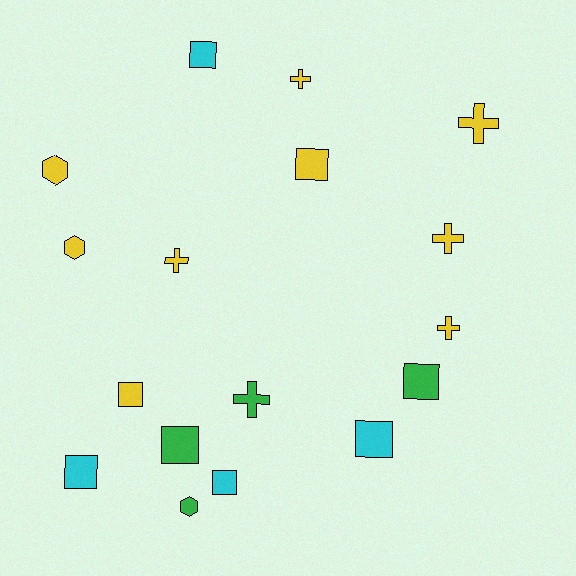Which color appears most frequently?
Yellow, with 9 objects.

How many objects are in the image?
There are 17 objects.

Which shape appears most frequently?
Square, with 8 objects.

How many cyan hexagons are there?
There are no cyan hexagons.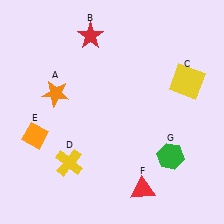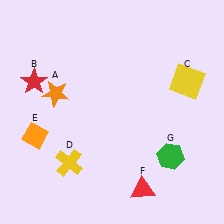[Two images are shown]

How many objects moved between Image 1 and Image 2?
1 object moved between the two images.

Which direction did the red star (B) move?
The red star (B) moved left.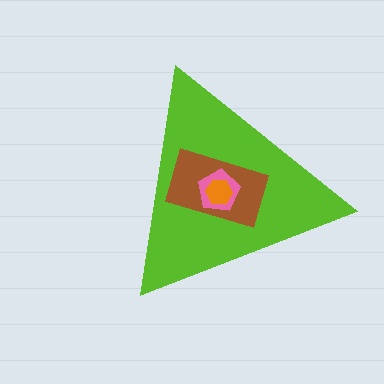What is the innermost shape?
The orange hexagon.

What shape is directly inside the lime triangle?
The brown rectangle.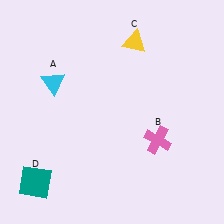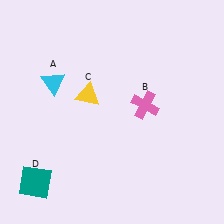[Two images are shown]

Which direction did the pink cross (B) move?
The pink cross (B) moved up.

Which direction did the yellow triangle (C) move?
The yellow triangle (C) moved down.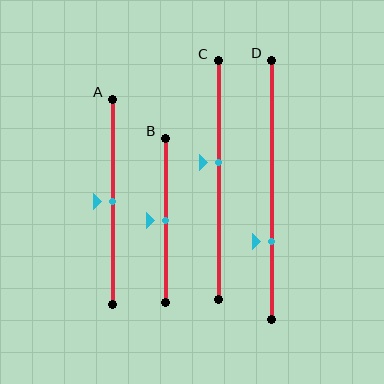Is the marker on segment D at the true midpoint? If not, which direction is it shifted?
No, the marker on segment D is shifted downward by about 20% of the segment length.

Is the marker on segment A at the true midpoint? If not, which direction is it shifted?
Yes, the marker on segment A is at the true midpoint.